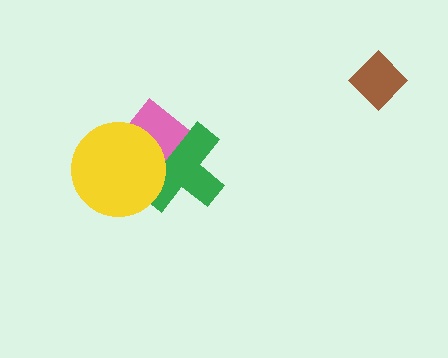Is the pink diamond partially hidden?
Yes, it is partially covered by another shape.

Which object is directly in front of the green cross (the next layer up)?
The pink diamond is directly in front of the green cross.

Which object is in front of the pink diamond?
The yellow circle is in front of the pink diamond.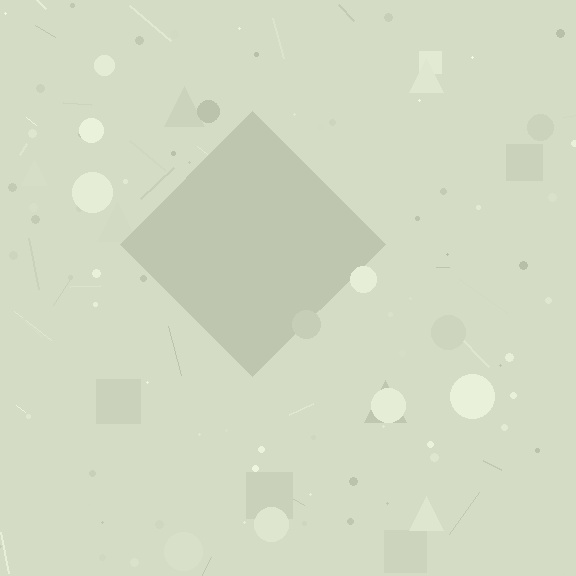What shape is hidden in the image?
A diamond is hidden in the image.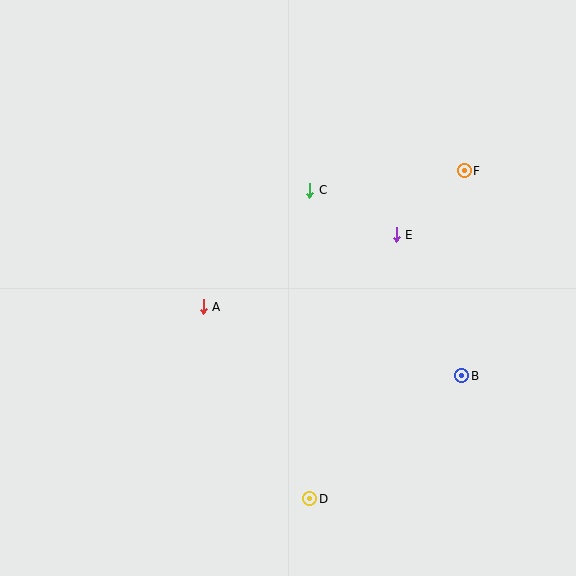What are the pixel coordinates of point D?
Point D is at (310, 499).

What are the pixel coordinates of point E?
Point E is at (396, 235).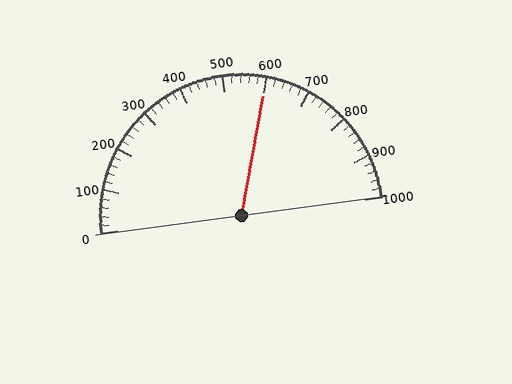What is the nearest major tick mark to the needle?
The nearest major tick mark is 600.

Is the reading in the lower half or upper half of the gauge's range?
The reading is in the upper half of the range (0 to 1000).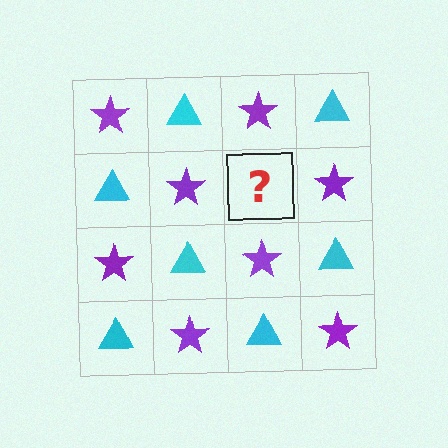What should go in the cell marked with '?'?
The missing cell should contain a cyan triangle.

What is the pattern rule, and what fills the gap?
The rule is that it alternates purple star and cyan triangle in a checkerboard pattern. The gap should be filled with a cyan triangle.